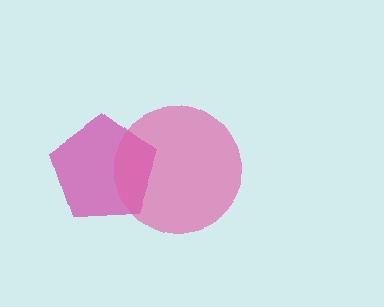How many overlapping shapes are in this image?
There are 2 overlapping shapes in the image.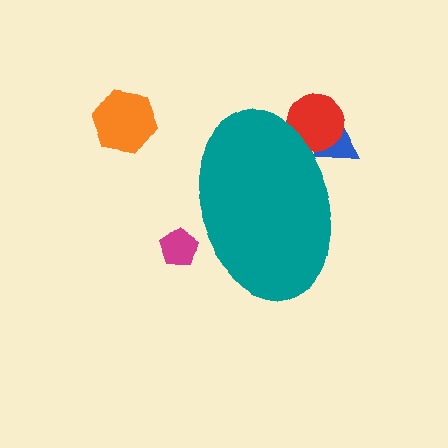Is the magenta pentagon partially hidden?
Yes, the magenta pentagon is partially hidden behind the teal ellipse.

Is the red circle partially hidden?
Yes, the red circle is partially hidden behind the teal ellipse.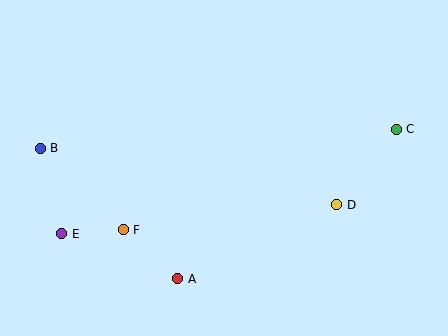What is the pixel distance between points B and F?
The distance between B and F is 117 pixels.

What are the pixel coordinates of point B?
Point B is at (40, 148).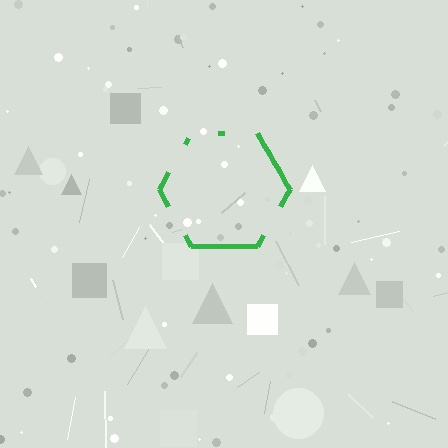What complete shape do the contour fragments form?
The contour fragments form a hexagon.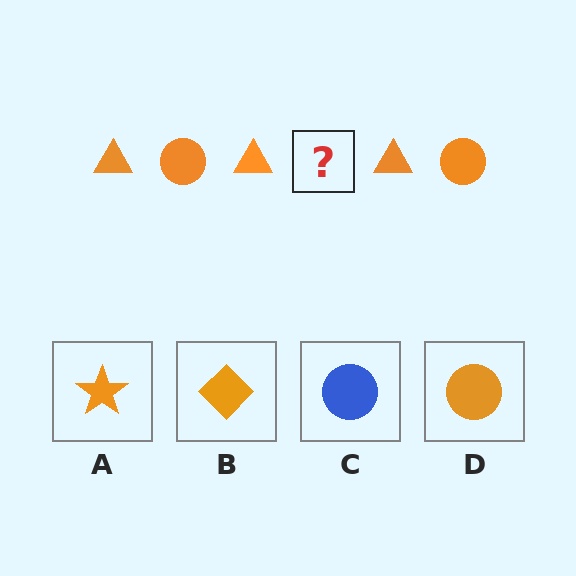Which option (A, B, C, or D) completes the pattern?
D.